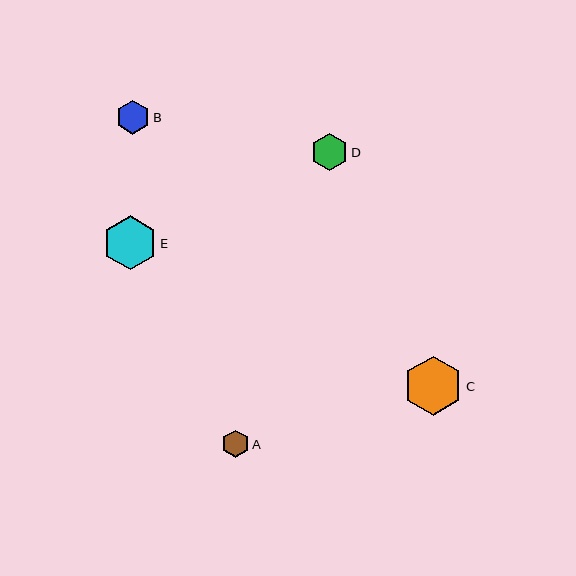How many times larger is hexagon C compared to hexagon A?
Hexagon C is approximately 2.2 times the size of hexagon A.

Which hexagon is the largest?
Hexagon C is the largest with a size of approximately 59 pixels.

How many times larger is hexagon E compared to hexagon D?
Hexagon E is approximately 1.5 times the size of hexagon D.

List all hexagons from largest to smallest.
From largest to smallest: C, E, D, B, A.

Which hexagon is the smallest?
Hexagon A is the smallest with a size of approximately 27 pixels.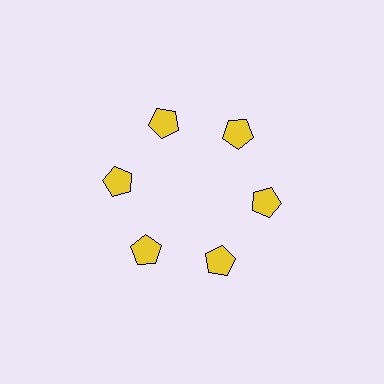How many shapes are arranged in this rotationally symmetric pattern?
There are 6 shapes, arranged in 6 groups of 1.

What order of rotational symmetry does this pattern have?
This pattern has 6-fold rotational symmetry.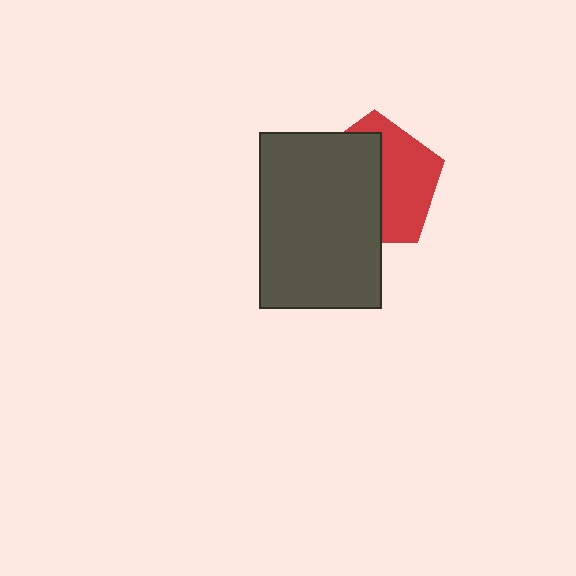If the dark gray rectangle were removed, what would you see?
You would see the complete red pentagon.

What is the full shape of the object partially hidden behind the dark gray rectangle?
The partially hidden object is a red pentagon.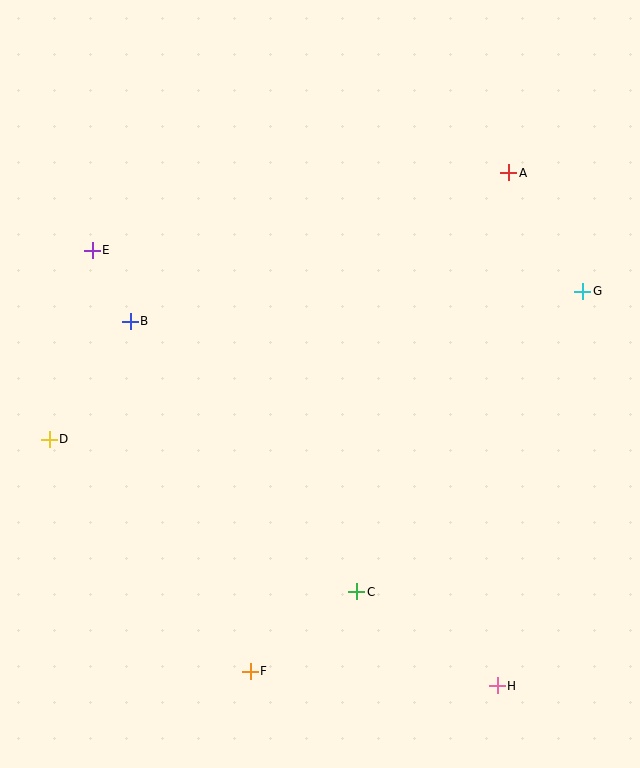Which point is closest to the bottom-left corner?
Point F is closest to the bottom-left corner.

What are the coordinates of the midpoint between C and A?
The midpoint between C and A is at (433, 382).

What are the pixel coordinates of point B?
Point B is at (130, 321).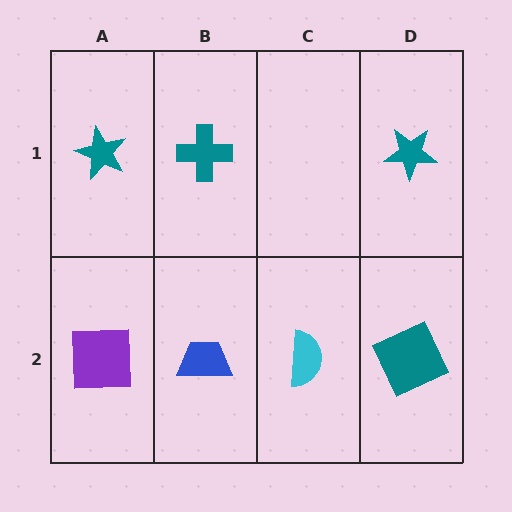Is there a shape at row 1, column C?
No, that cell is empty.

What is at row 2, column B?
A blue trapezoid.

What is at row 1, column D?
A teal star.